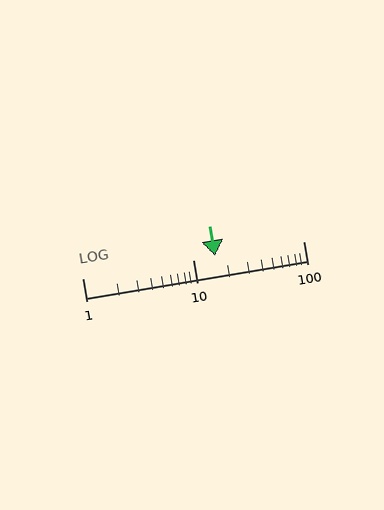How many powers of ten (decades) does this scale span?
The scale spans 2 decades, from 1 to 100.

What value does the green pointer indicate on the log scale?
The pointer indicates approximately 16.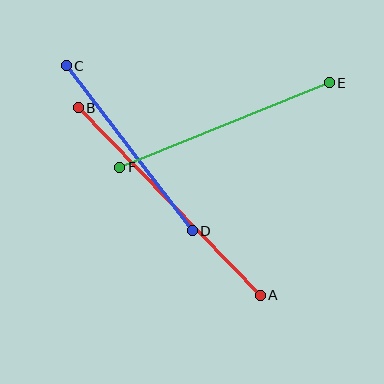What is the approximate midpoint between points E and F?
The midpoint is at approximately (225, 125) pixels.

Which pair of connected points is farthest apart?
Points A and B are farthest apart.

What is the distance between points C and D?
The distance is approximately 208 pixels.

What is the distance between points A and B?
The distance is approximately 261 pixels.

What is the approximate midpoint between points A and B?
The midpoint is at approximately (169, 201) pixels.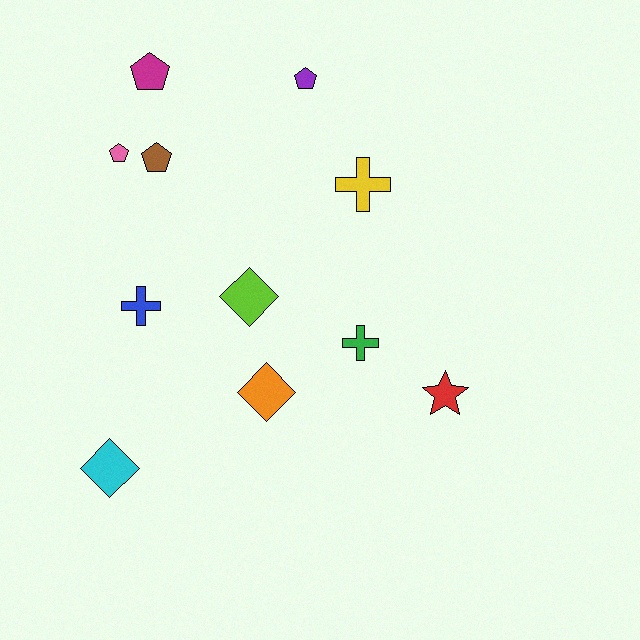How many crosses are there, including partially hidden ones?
There are 3 crosses.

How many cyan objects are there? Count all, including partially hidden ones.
There is 1 cyan object.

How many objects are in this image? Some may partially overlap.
There are 11 objects.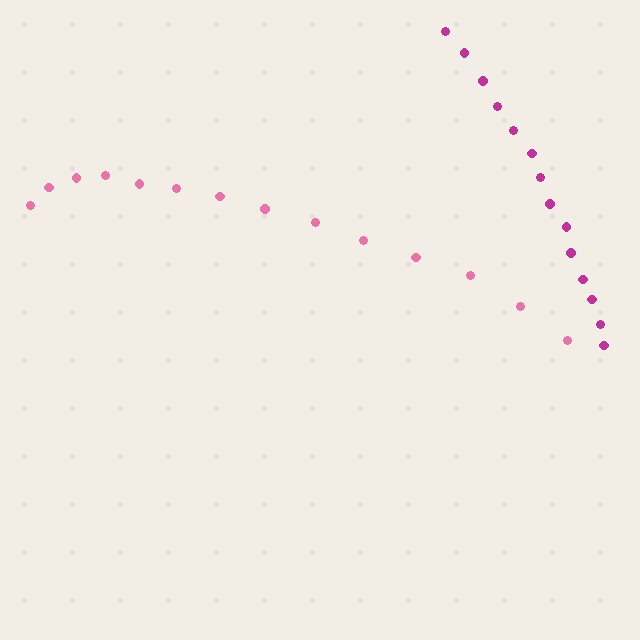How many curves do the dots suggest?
There are 2 distinct paths.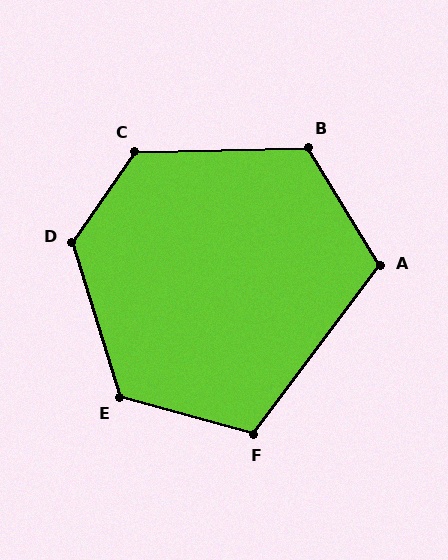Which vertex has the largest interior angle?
D, at approximately 128 degrees.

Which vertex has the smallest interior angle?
F, at approximately 112 degrees.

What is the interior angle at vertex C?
Approximately 126 degrees (obtuse).